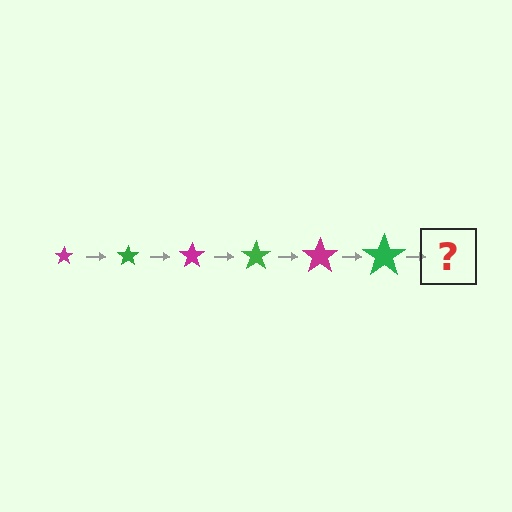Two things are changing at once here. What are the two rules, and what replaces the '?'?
The two rules are that the star grows larger each step and the color cycles through magenta and green. The '?' should be a magenta star, larger than the previous one.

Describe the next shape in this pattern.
It should be a magenta star, larger than the previous one.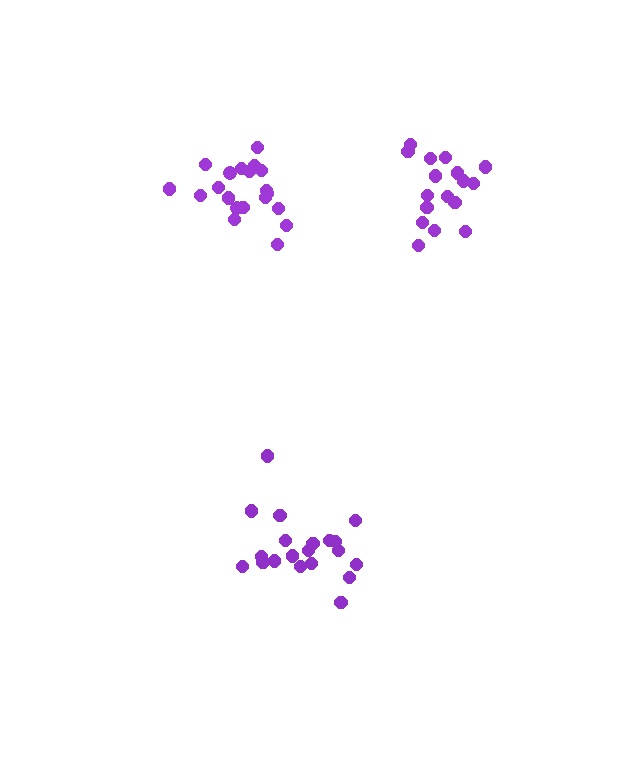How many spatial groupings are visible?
There are 3 spatial groupings.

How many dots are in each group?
Group 1: 20 dots, Group 2: 20 dots, Group 3: 17 dots (57 total).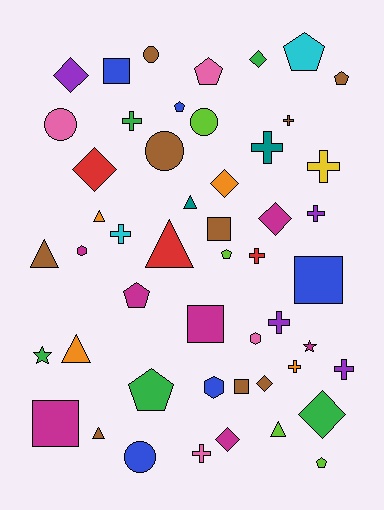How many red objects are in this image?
There are 3 red objects.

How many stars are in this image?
There are 2 stars.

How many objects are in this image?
There are 50 objects.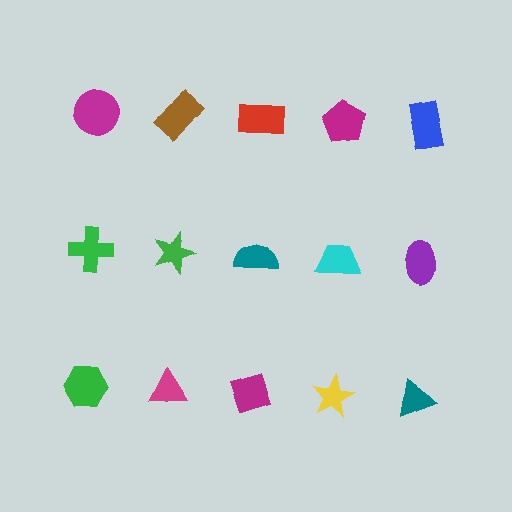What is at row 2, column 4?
A cyan trapezoid.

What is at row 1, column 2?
A brown rectangle.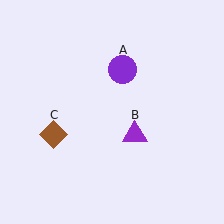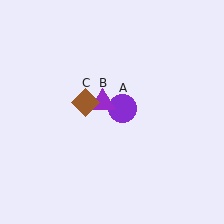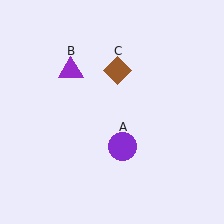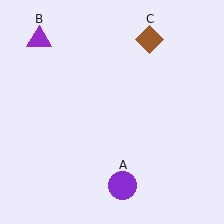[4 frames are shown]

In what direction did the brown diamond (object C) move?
The brown diamond (object C) moved up and to the right.